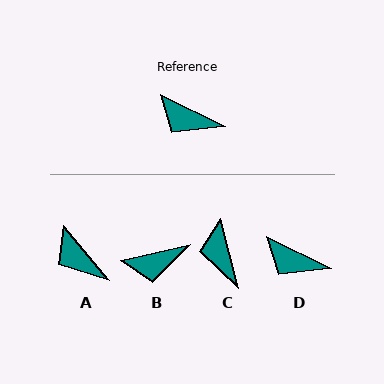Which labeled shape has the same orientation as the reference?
D.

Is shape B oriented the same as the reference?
No, it is off by about 39 degrees.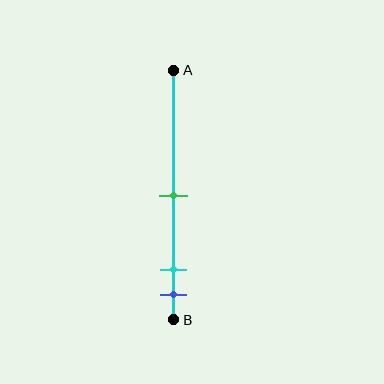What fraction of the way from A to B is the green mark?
The green mark is approximately 50% (0.5) of the way from A to B.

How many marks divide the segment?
There are 3 marks dividing the segment.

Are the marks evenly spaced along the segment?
No, the marks are not evenly spaced.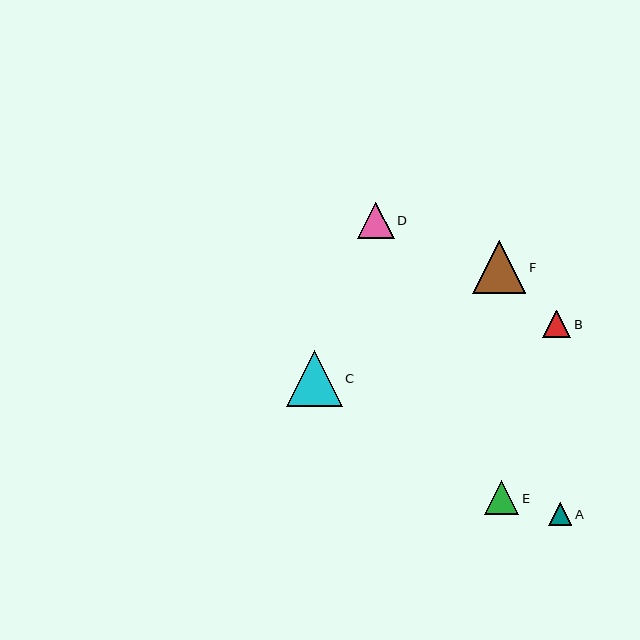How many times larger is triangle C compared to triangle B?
Triangle C is approximately 2.0 times the size of triangle B.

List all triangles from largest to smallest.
From largest to smallest: C, F, D, E, B, A.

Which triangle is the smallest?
Triangle A is the smallest with a size of approximately 23 pixels.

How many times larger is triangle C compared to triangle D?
Triangle C is approximately 1.5 times the size of triangle D.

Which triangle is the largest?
Triangle C is the largest with a size of approximately 56 pixels.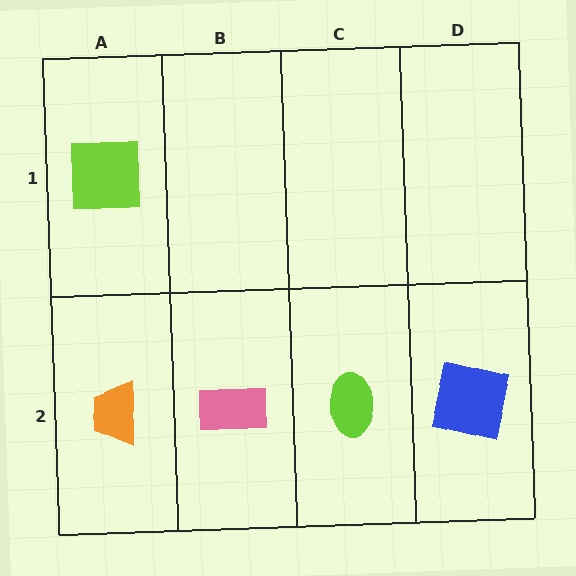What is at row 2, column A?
An orange trapezoid.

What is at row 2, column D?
A blue square.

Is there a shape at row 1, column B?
No, that cell is empty.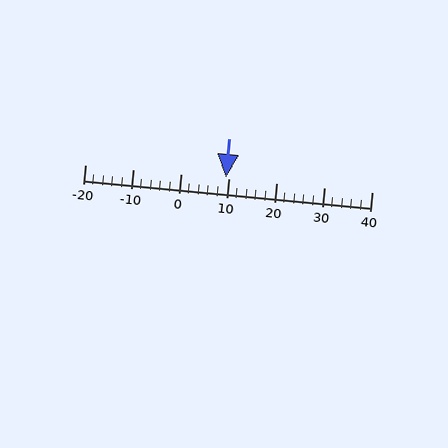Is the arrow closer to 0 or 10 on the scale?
The arrow is closer to 10.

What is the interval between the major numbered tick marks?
The major tick marks are spaced 10 units apart.